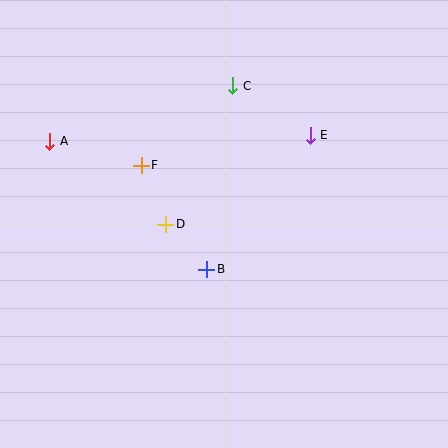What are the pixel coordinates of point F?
Point F is at (141, 165).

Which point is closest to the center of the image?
Point B at (207, 269) is closest to the center.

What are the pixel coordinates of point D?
Point D is at (166, 224).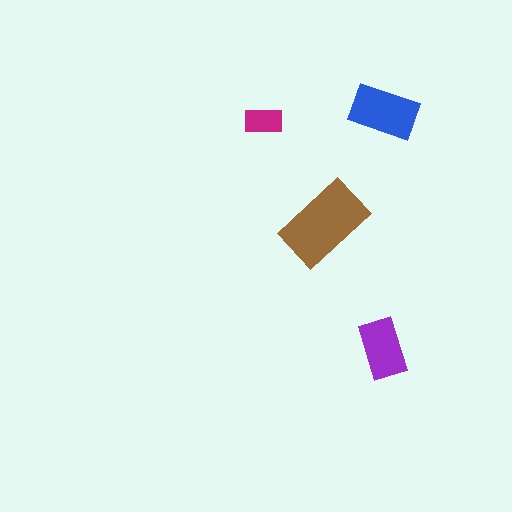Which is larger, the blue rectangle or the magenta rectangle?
The blue one.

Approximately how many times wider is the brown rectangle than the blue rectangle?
About 1.5 times wider.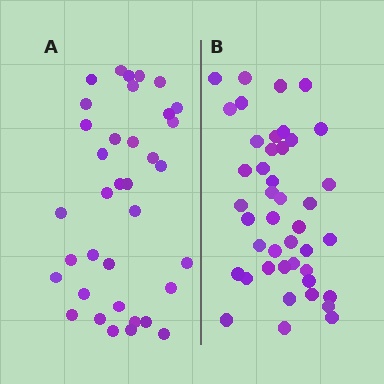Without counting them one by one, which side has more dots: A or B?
Region B (the right region) has more dots.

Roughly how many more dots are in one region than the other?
Region B has roughly 8 or so more dots than region A.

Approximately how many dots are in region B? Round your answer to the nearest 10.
About 40 dots. (The exact count is 43, which rounds to 40.)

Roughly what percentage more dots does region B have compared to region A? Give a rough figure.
About 20% more.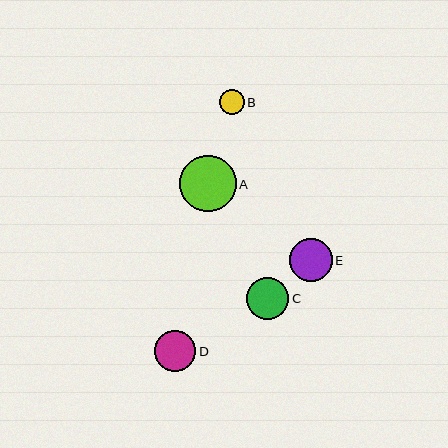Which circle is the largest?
Circle A is the largest with a size of approximately 57 pixels.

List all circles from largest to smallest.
From largest to smallest: A, E, C, D, B.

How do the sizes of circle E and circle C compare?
Circle E and circle C are approximately the same size.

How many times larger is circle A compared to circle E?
Circle A is approximately 1.3 times the size of circle E.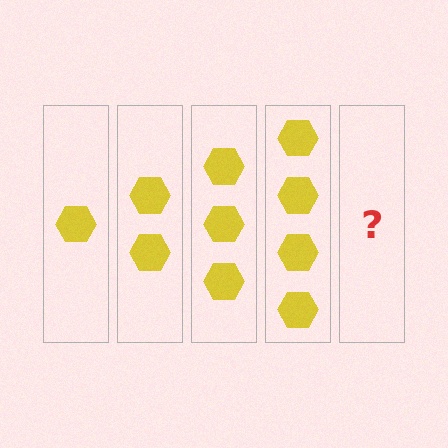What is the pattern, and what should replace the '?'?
The pattern is that each step adds one more hexagon. The '?' should be 5 hexagons.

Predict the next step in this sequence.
The next step is 5 hexagons.